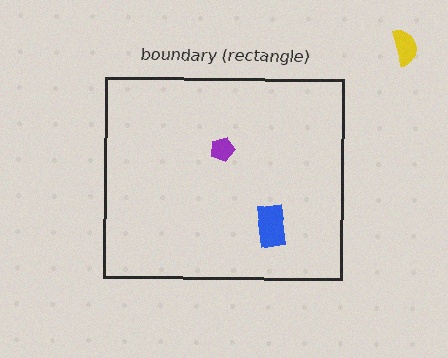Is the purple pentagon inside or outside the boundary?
Inside.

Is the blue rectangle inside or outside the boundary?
Inside.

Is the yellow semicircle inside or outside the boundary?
Outside.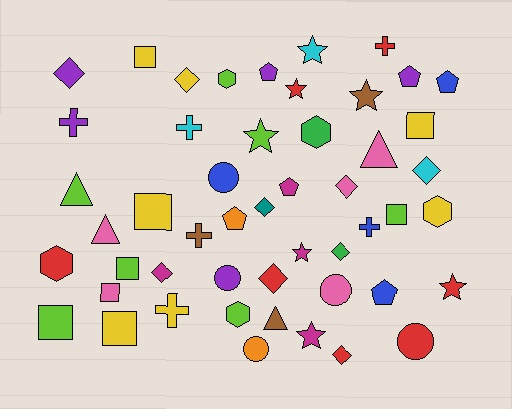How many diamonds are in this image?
There are 9 diamonds.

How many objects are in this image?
There are 50 objects.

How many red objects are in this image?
There are 7 red objects.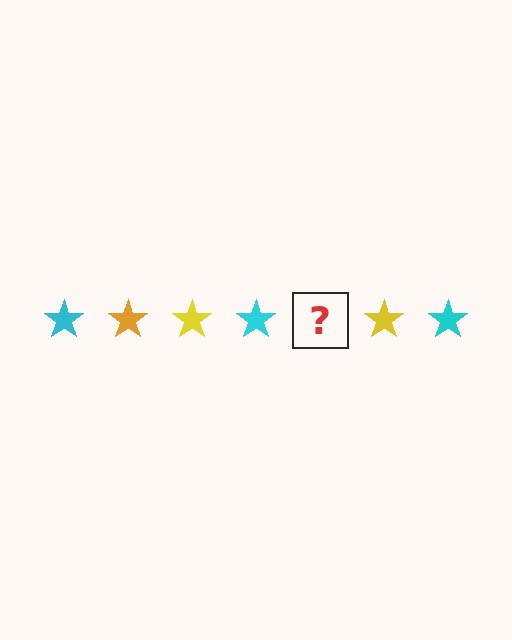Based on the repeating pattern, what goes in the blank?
The blank should be an orange star.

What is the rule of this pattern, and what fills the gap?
The rule is that the pattern cycles through cyan, orange, yellow stars. The gap should be filled with an orange star.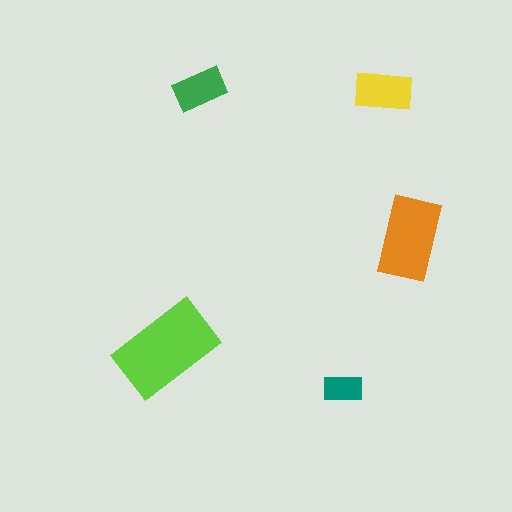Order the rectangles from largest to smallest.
the lime one, the orange one, the yellow one, the green one, the teal one.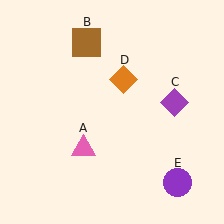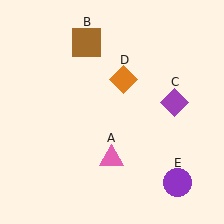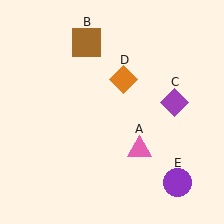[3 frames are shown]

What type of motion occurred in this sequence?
The pink triangle (object A) rotated counterclockwise around the center of the scene.